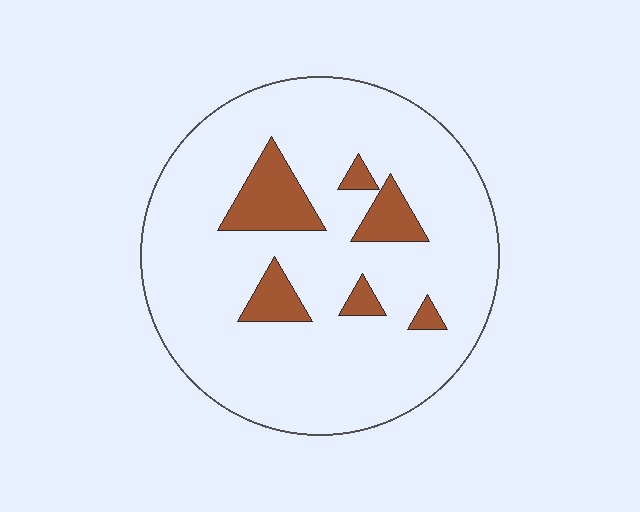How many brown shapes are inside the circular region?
6.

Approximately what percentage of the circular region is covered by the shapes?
Approximately 15%.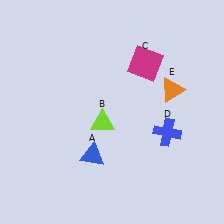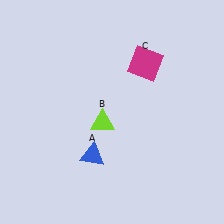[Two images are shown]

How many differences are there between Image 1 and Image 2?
There are 2 differences between the two images.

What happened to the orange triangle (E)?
The orange triangle (E) was removed in Image 2. It was in the top-right area of Image 1.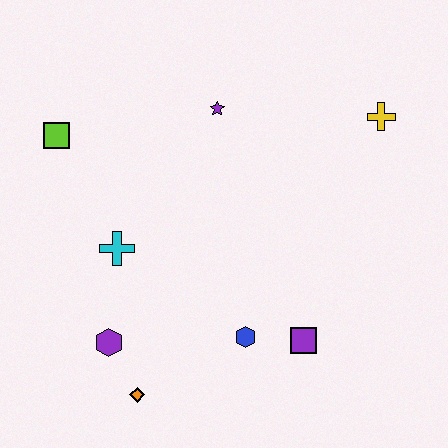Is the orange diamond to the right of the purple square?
No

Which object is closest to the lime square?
The cyan cross is closest to the lime square.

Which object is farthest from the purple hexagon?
The yellow cross is farthest from the purple hexagon.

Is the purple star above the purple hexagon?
Yes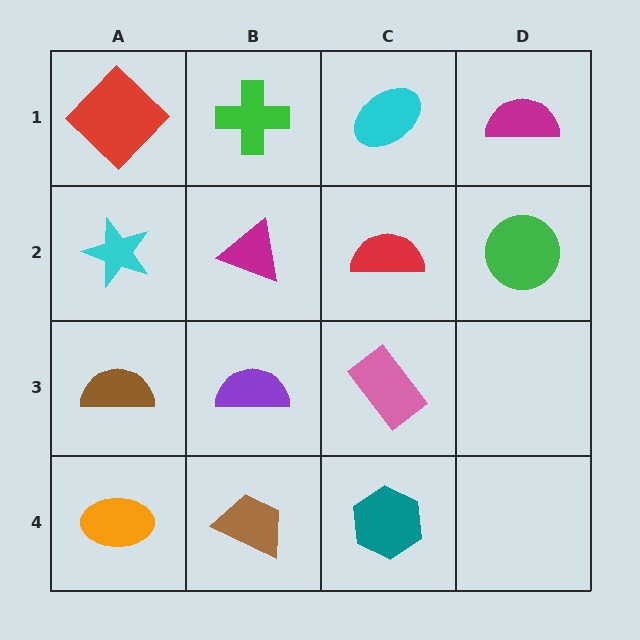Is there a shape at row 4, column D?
No, that cell is empty.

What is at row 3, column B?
A purple semicircle.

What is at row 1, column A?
A red diamond.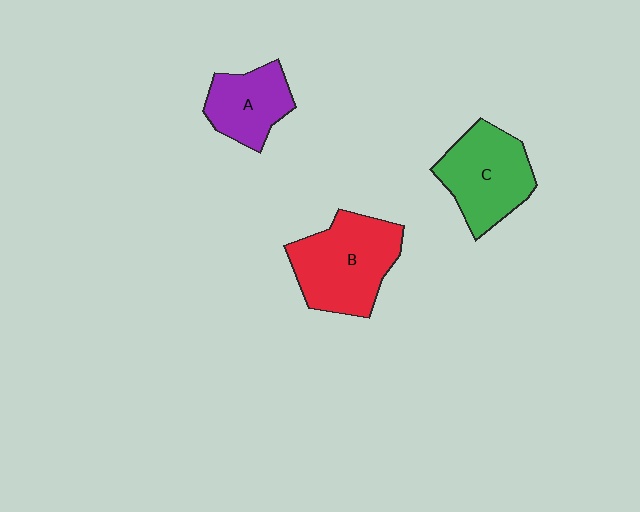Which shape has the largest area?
Shape B (red).